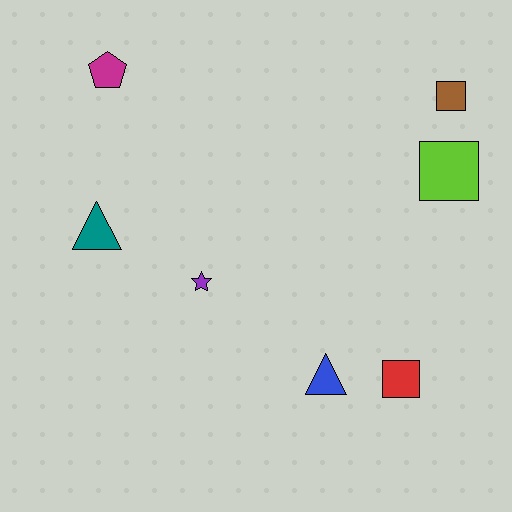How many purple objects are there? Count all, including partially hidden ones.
There is 1 purple object.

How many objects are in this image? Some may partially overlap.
There are 7 objects.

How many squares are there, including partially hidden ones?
There are 3 squares.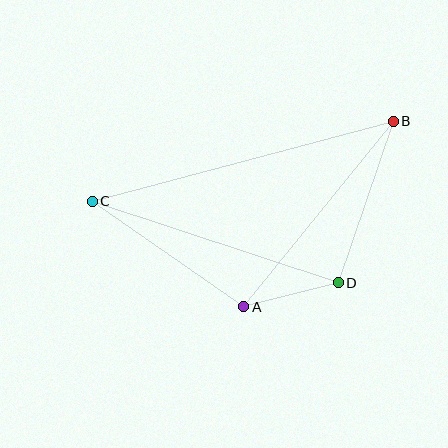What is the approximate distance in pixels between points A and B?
The distance between A and B is approximately 238 pixels.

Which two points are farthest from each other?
Points B and C are farthest from each other.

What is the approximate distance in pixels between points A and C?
The distance between A and C is approximately 184 pixels.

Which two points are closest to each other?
Points A and D are closest to each other.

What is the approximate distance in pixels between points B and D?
The distance between B and D is approximately 171 pixels.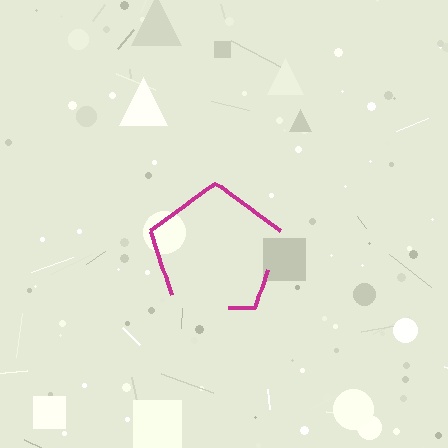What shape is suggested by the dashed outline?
The dashed outline suggests a pentagon.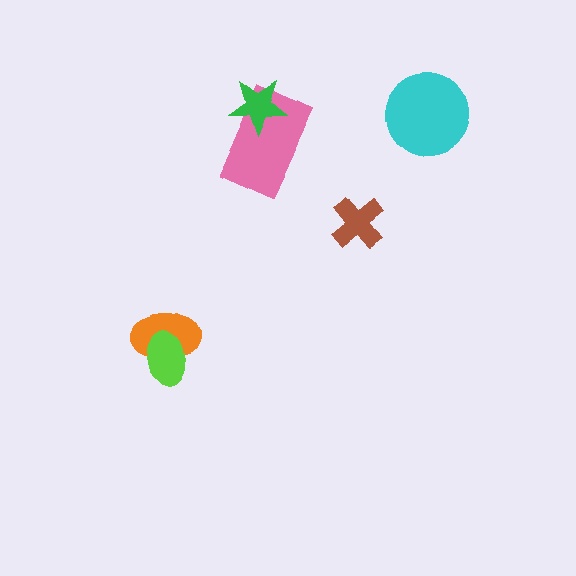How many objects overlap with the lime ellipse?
1 object overlaps with the lime ellipse.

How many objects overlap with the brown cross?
0 objects overlap with the brown cross.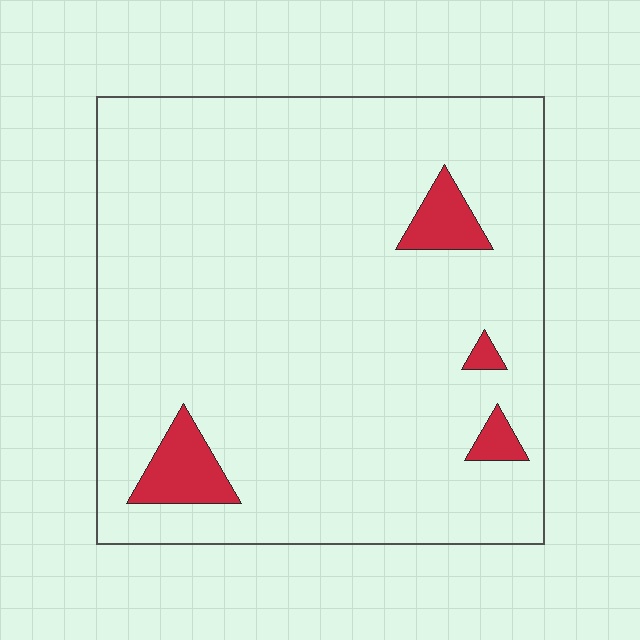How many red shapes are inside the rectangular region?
4.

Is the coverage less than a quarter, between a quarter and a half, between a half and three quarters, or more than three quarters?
Less than a quarter.